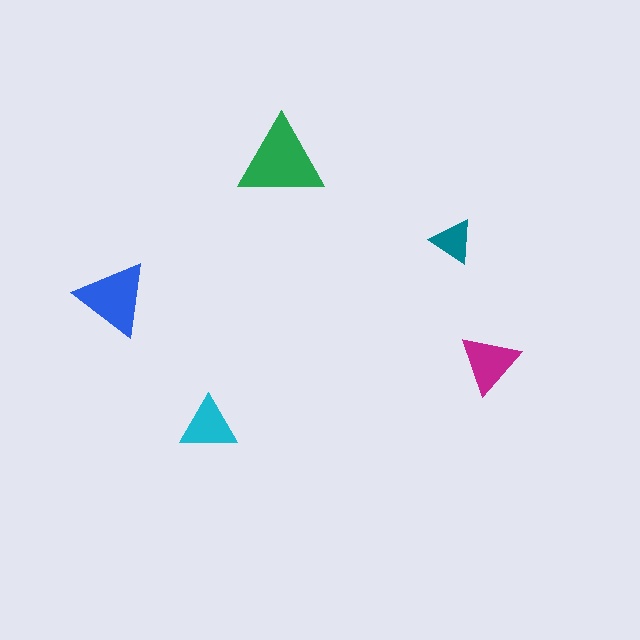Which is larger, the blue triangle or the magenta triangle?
The blue one.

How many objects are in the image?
There are 5 objects in the image.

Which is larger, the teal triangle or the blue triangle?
The blue one.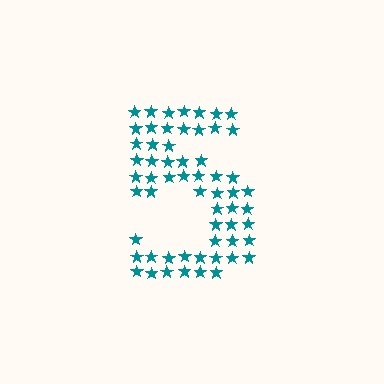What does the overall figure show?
The overall figure shows the digit 5.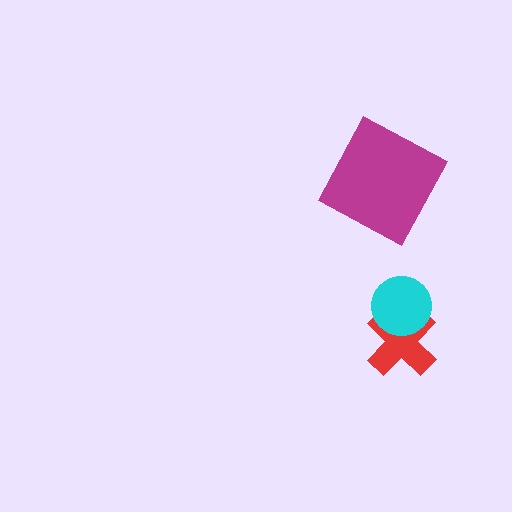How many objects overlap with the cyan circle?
1 object overlaps with the cyan circle.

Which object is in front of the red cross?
The cyan circle is in front of the red cross.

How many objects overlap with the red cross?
1 object overlaps with the red cross.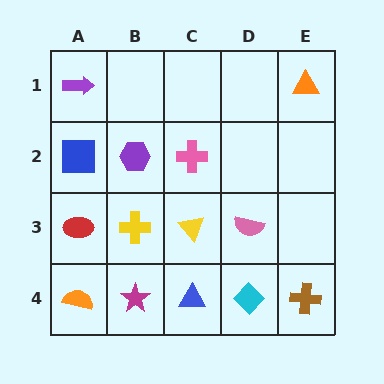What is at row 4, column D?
A cyan diamond.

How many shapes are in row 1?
2 shapes.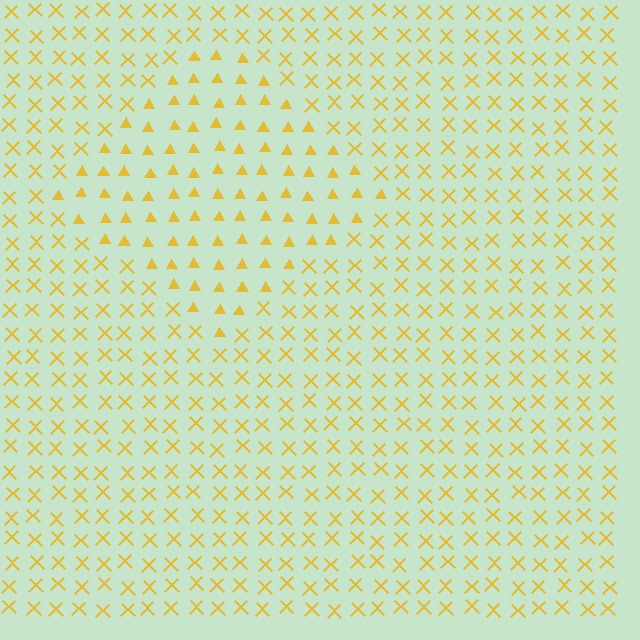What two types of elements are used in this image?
The image uses triangles inside the diamond region and X marks outside it.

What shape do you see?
I see a diamond.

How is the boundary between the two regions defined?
The boundary is defined by a change in element shape: triangles inside vs. X marks outside. All elements share the same color and spacing.